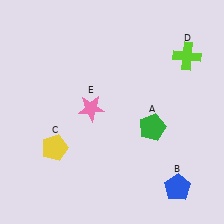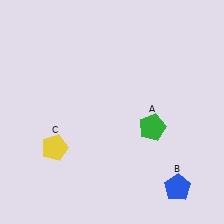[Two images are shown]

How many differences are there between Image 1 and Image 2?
There are 2 differences between the two images.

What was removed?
The lime cross (D), the pink star (E) were removed in Image 2.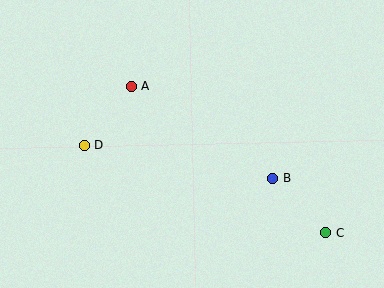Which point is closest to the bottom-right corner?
Point C is closest to the bottom-right corner.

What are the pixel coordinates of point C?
Point C is at (326, 233).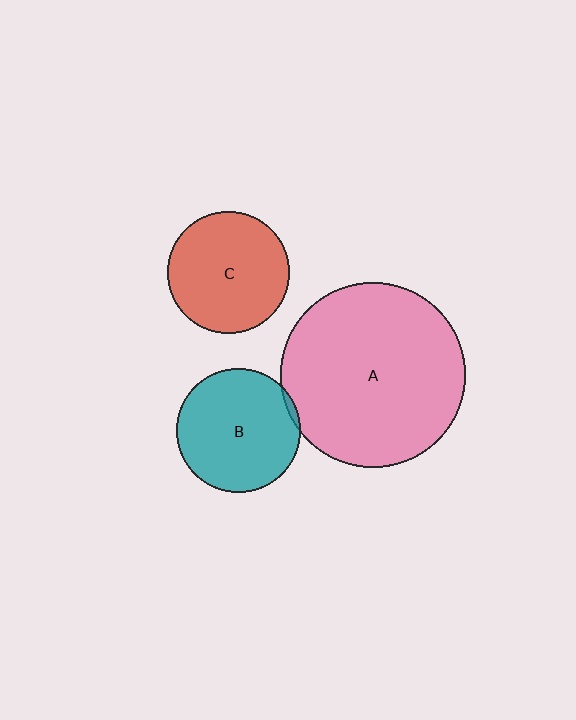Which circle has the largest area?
Circle A (pink).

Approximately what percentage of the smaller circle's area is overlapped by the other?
Approximately 5%.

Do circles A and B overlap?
Yes.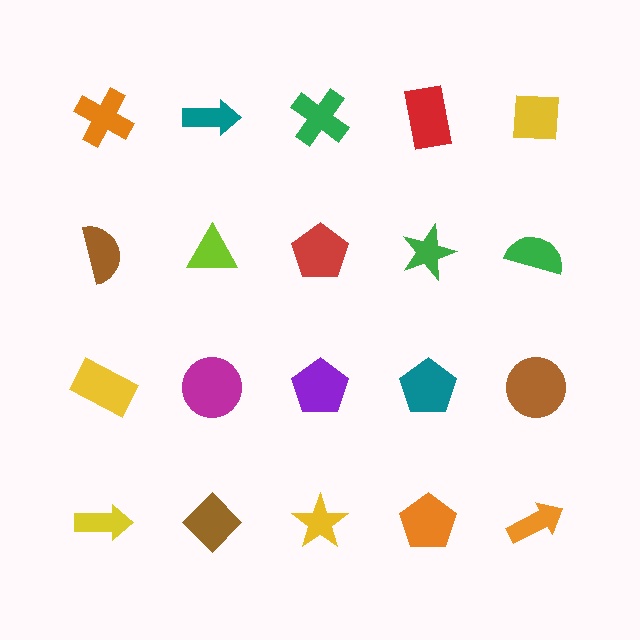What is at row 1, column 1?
An orange cross.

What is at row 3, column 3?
A purple pentagon.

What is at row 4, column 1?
A yellow arrow.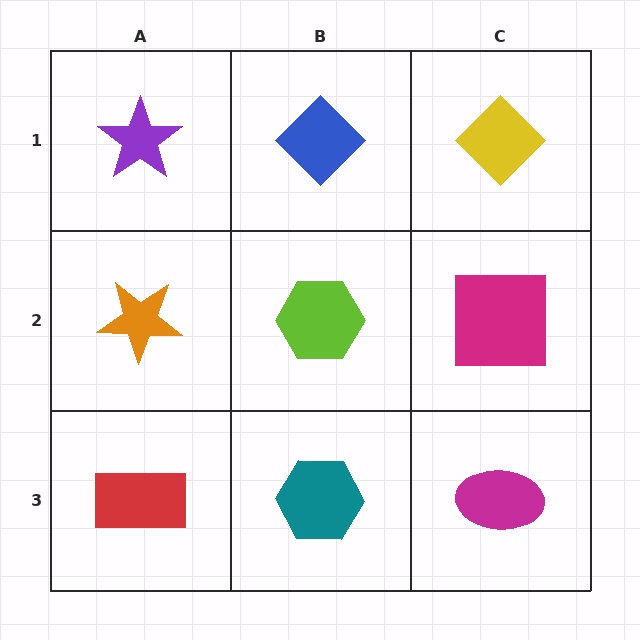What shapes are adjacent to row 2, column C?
A yellow diamond (row 1, column C), a magenta ellipse (row 3, column C), a lime hexagon (row 2, column B).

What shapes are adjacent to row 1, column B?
A lime hexagon (row 2, column B), a purple star (row 1, column A), a yellow diamond (row 1, column C).